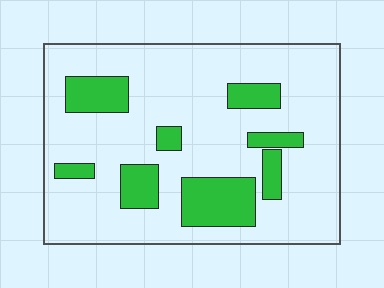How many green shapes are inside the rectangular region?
8.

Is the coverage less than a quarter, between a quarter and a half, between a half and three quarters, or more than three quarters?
Less than a quarter.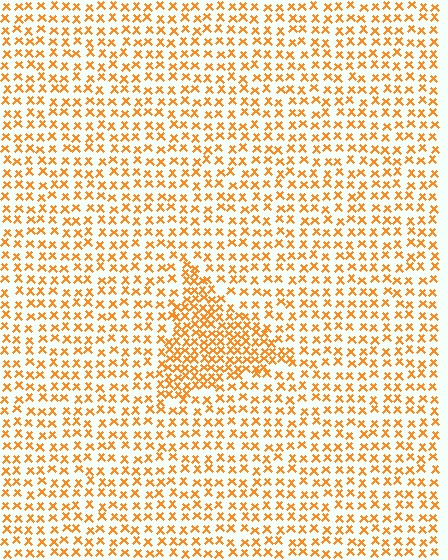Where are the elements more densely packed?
The elements are more densely packed inside the triangle boundary.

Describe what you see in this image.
The image contains small orange elements arranged at two different densities. A triangle-shaped region is visible where the elements are more densely packed than the surrounding area.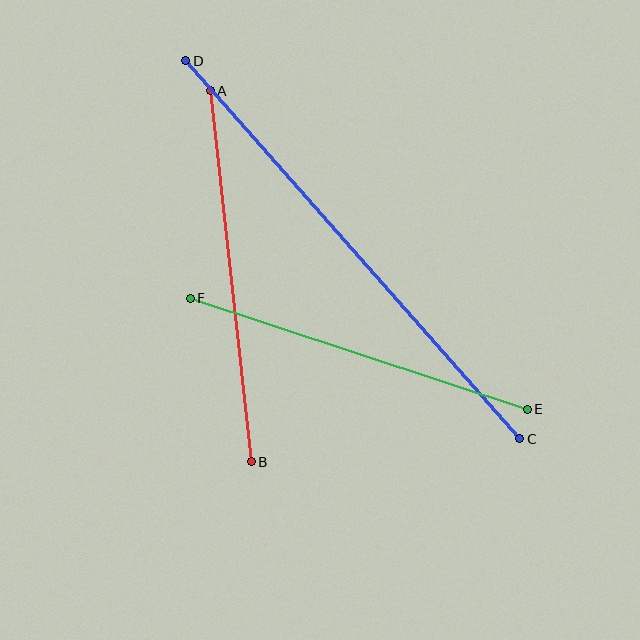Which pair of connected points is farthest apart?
Points C and D are farthest apart.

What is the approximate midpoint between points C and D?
The midpoint is at approximately (353, 250) pixels.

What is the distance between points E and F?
The distance is approximately 355 pixels.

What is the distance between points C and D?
The distance is approximately 504 pixels.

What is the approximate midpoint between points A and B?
The midpoint is at approximately (231, 276) pixels.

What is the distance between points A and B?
The distance is approximately 373 pixels.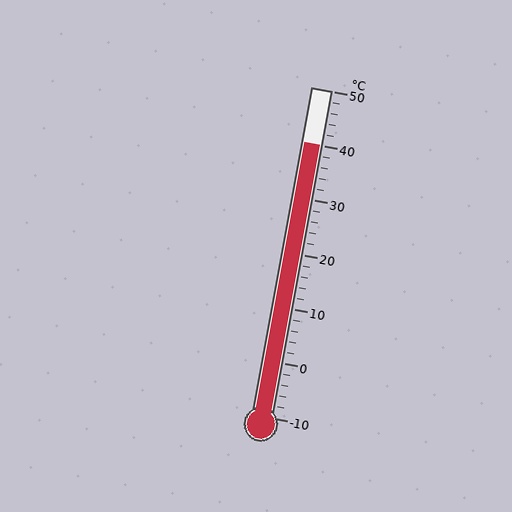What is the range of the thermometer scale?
The thermometer scale ranges from -10°C to 50°C.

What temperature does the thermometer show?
The thermometer shows approximately 40°C.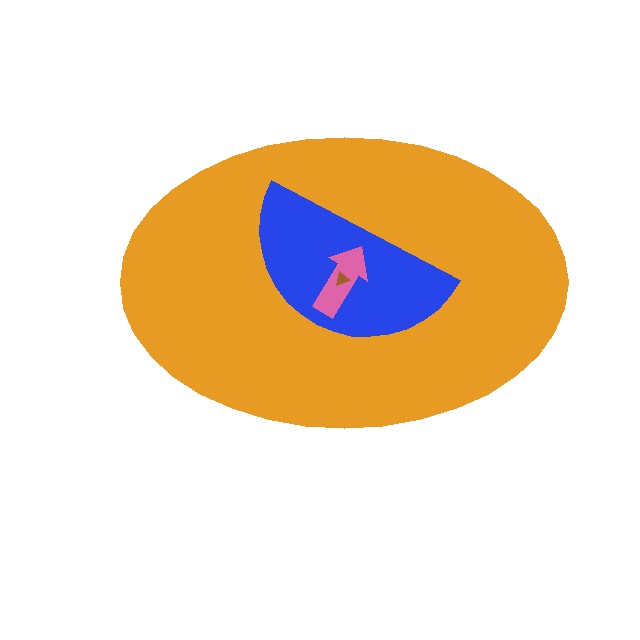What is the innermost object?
The brown triangle.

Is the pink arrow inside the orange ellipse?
Yes.